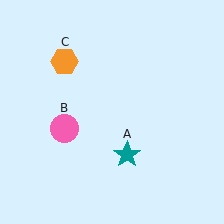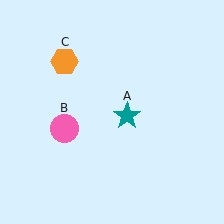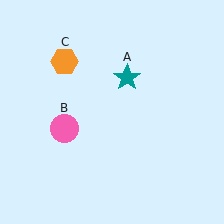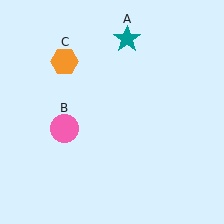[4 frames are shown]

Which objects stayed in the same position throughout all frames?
Pink circle (object B) and orange hexagon (object C) remained stationary.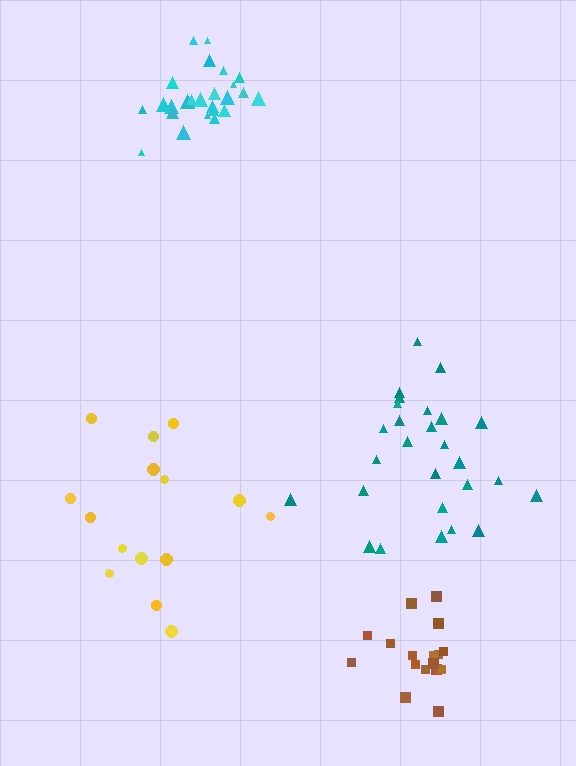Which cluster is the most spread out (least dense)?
Yellow.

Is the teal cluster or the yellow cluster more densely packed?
Teal.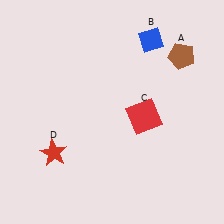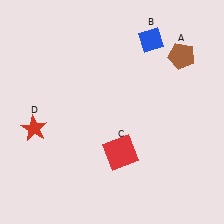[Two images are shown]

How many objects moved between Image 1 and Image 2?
2 objects moved between the two images.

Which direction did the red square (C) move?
The red square (C) moved down.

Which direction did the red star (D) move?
The red star (D) moved up.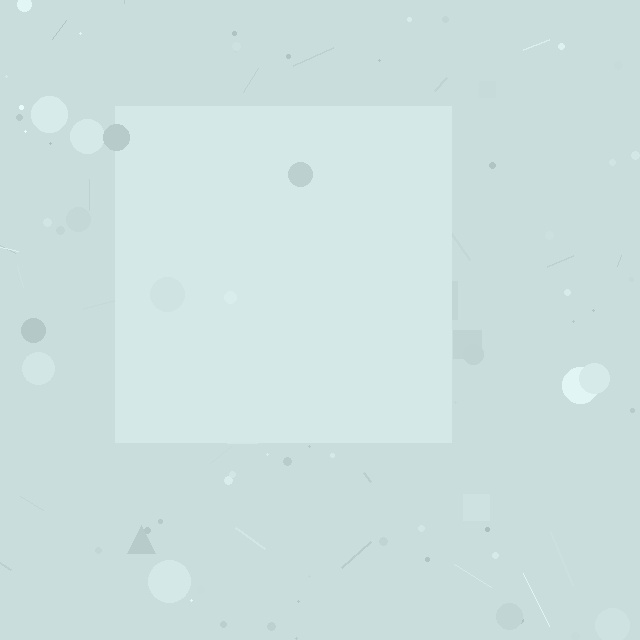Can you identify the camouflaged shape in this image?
The camouflaged shape is a square.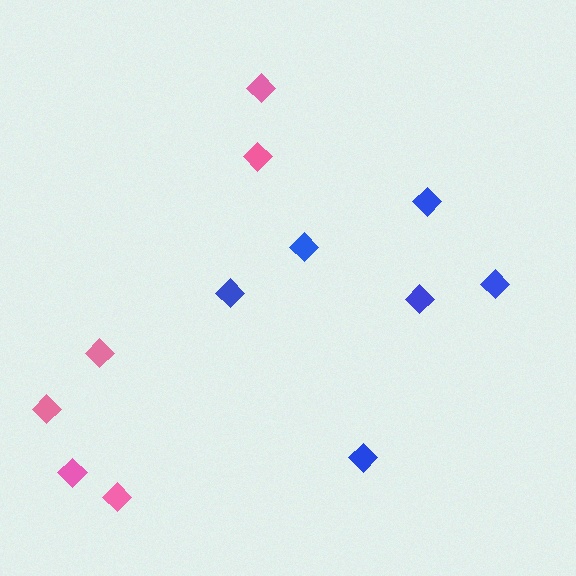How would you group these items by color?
There are 2 groups: one group of pink diamonds (6) and one group of blue diamonds (6).